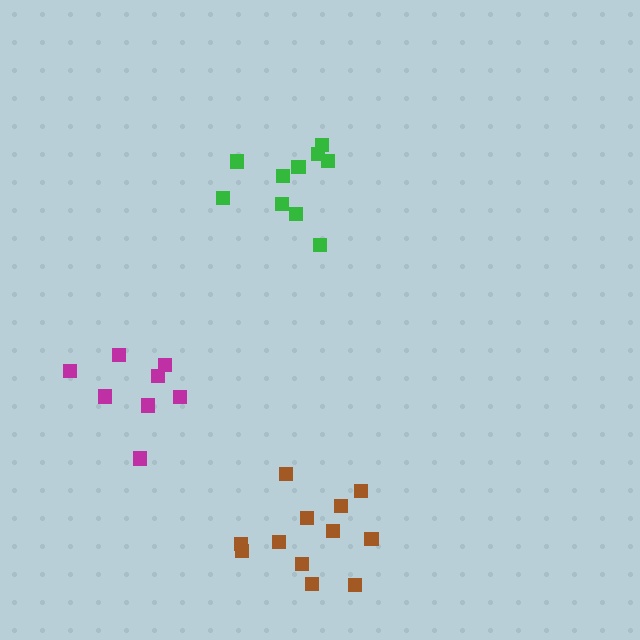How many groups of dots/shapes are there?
There are 3 groups.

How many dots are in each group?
Group 1: 10 dots, Group 2: 12 dots, Group 3: 8 dots (30 total).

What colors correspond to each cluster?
The clusters are colored: green, brown, magenta.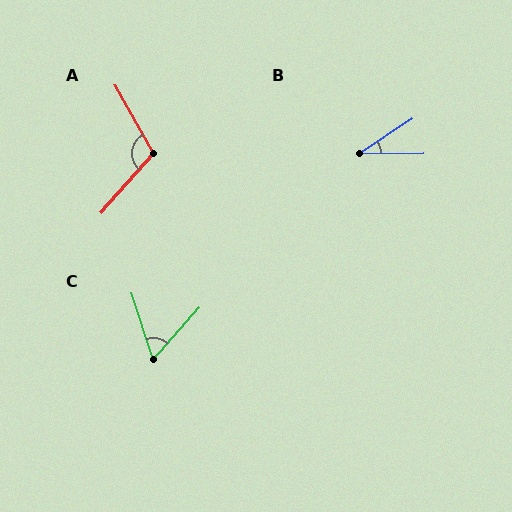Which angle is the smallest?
B, at approximately 33 degrees.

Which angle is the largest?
A, at approximately 109 degrees.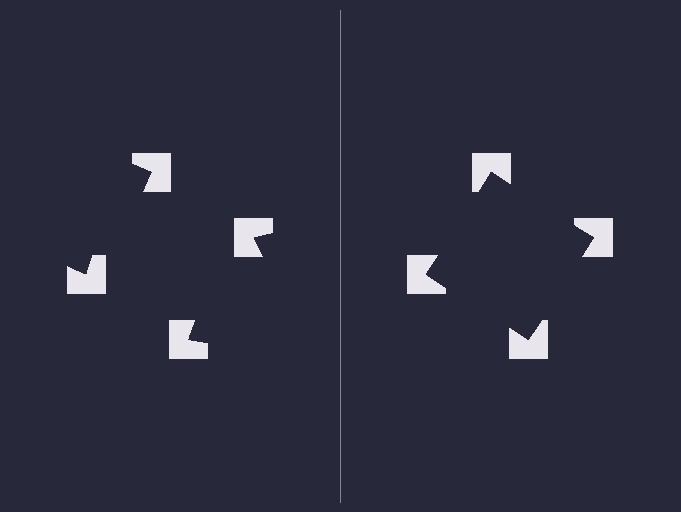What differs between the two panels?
The notched squares are positioned identically on both sides; only the wedge orientations differ. On the right they align to a square; on the left they are misaligned.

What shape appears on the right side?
An illusory square.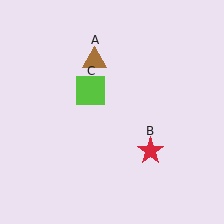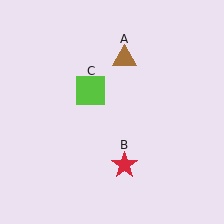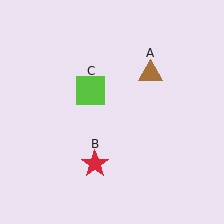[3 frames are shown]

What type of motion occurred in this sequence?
The brown triangle (object A), red star (object B) rotated clockwise around the center of the scene.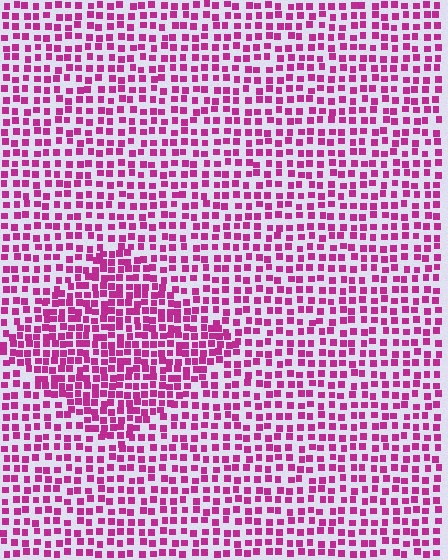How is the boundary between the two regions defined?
The boundary is defined by a change in element density (approximately 1.6x ratio). All elements are the same color, size, and shape.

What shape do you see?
I see a diamond.